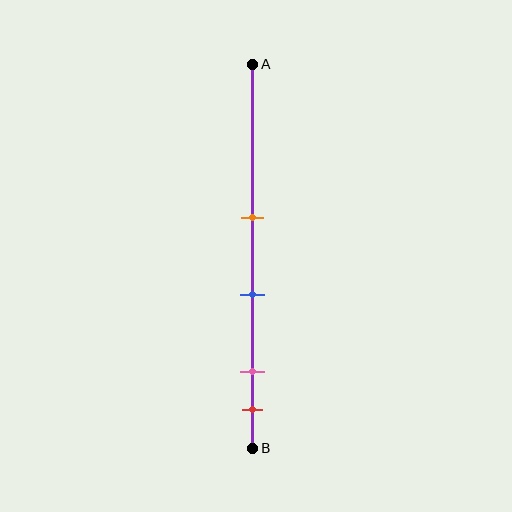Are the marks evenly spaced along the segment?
No, the marks are not evenly spaced.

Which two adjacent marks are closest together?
The pink and red marks are the closest adjacent pair.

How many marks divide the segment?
There are 4 marks dividing the segment.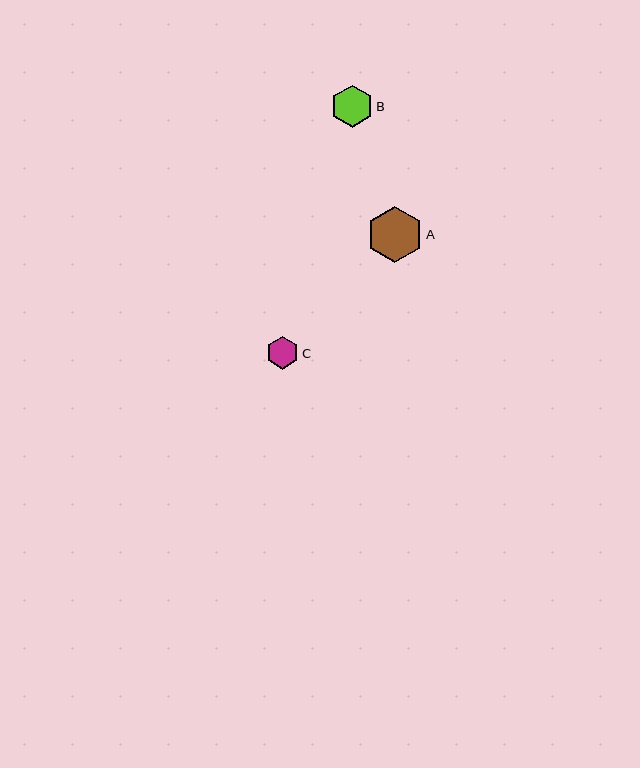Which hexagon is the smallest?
Hexagon C is the smallest with a size of approximately 33 pixels.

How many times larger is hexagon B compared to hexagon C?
Hexagon B is approximately 1.3 times the size of hexagon C.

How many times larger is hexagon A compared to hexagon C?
Hexagon A is approximately 1.7 times the size of hexagon C.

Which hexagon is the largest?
Hexagon A is the largest with a size of approximately 56 pixels.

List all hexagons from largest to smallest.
From largest to smallest: A, B, C.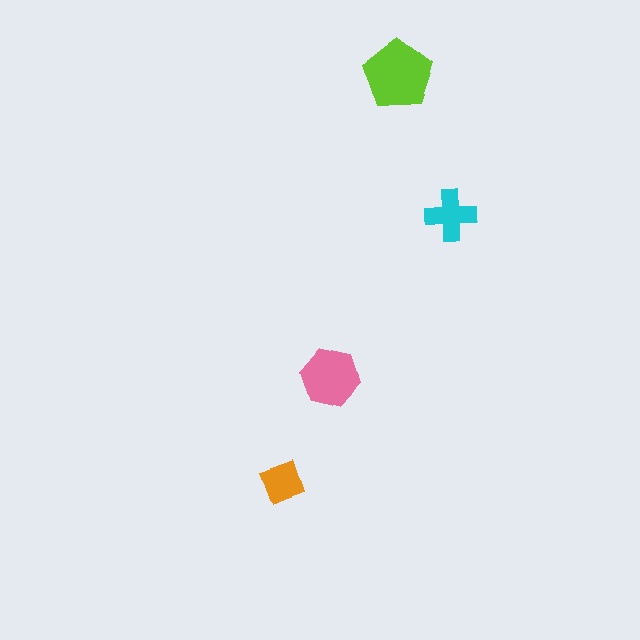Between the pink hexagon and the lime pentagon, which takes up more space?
The lime pentagon.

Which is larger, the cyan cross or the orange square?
The cyan cross.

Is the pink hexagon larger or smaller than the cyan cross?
Larger.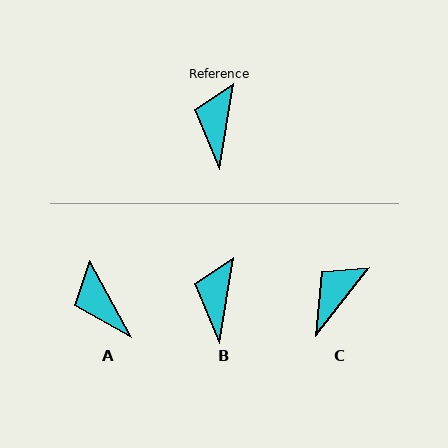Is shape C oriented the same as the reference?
No, it is off by about 29 degrees.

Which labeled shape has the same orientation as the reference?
B.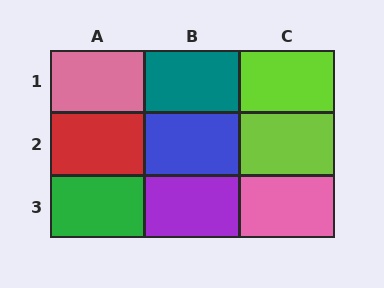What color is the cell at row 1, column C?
Lime.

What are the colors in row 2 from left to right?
Red, blue, lime.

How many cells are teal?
1 cell is teal.